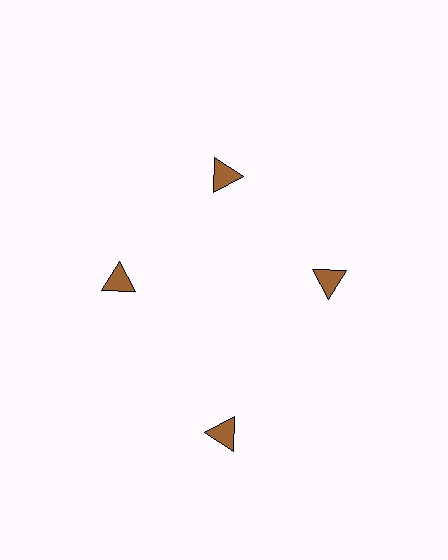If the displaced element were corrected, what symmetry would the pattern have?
It would have 4-fold rotational symmetry — the pattern would map onto itself every 90 degrees.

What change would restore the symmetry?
The symmetry would be restored by moving it inward, back onto the ring so that all 4 triangles sit at equal angles and equal distance from the center.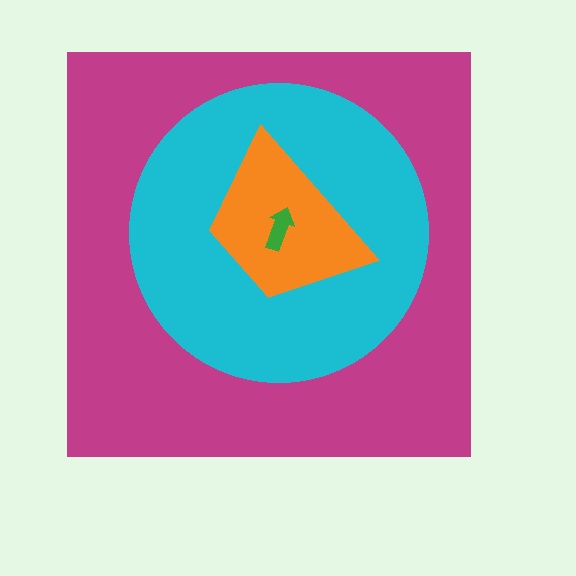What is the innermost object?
The green arrow.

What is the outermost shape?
The magenta square.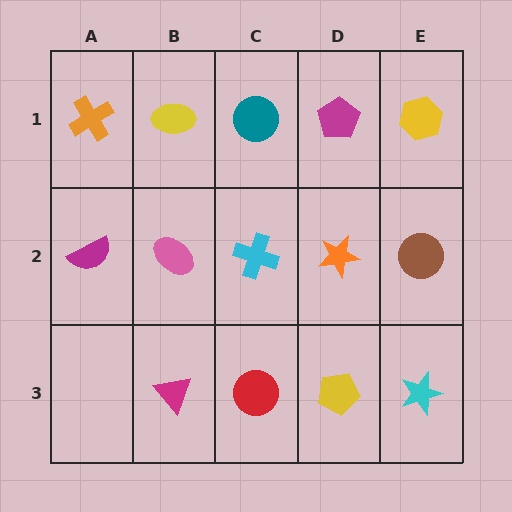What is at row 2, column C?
A cyan cross.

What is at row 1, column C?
A teal circle.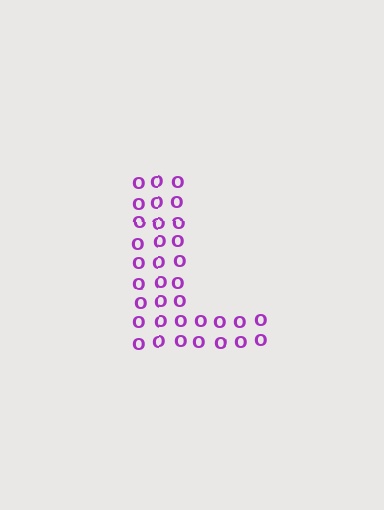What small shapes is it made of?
It is made of small letter O's.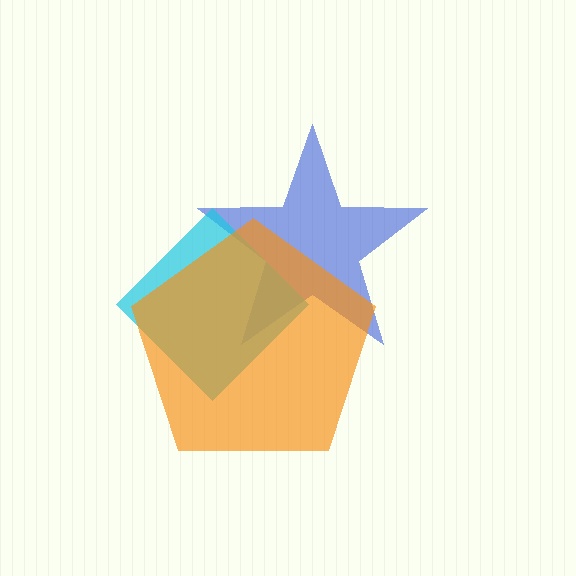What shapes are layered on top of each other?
The layered shapes are: a blue star, a cyan diamond, an orange pentagon.